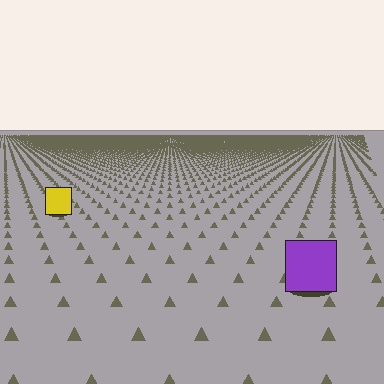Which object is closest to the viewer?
The purple square is closest. The texture marks near it are larger and more spread out.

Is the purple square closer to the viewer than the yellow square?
Yes. The purple square is closer — you can tell from the texture gradient: the ground texture is coarser near it.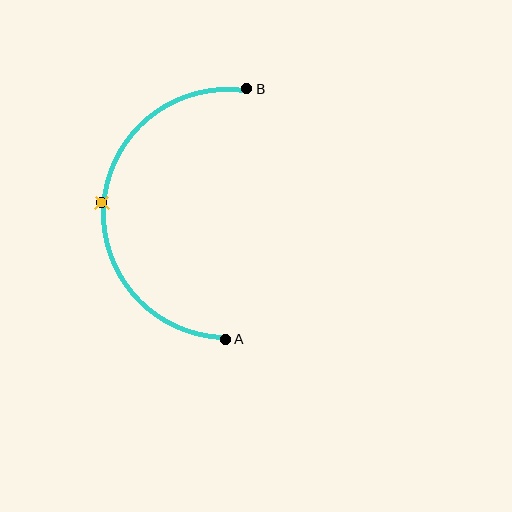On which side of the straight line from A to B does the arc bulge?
The arc bulges to the left of the straight line connecting A and B.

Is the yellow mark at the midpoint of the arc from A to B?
Yes. The yellow mark lies on the arc at equal arc-length from both A and B — it is the arc midpoint.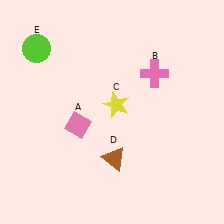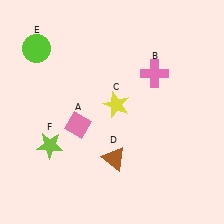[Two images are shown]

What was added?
A lime star (F) was added in Image 2.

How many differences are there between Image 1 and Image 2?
There is 1 difference between the two images.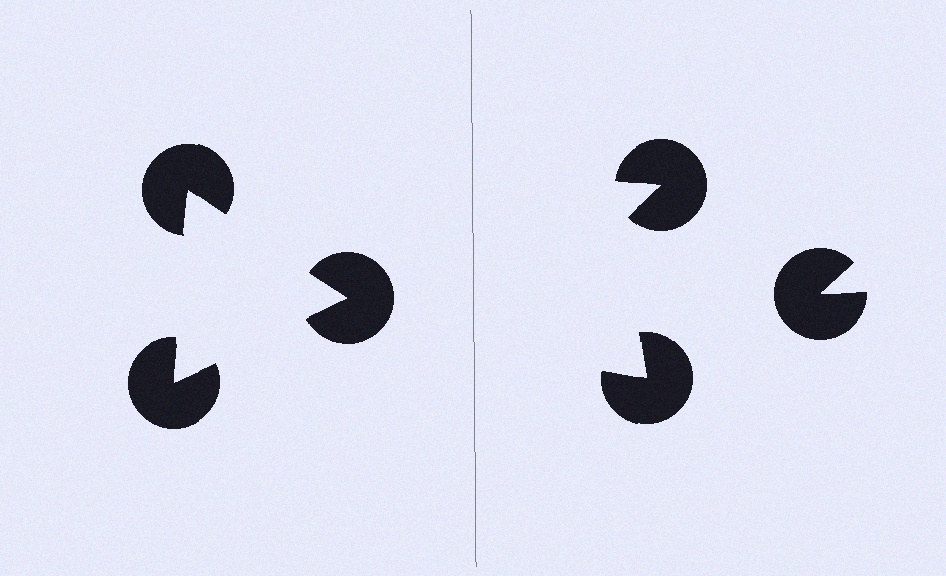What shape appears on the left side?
An illusory triangle.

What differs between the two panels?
The pac-man discs are positioned identically on both sides; only the wedge orientations differ. On the left they align to a triangle; on the right they are misaligned.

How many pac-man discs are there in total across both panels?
6 — 3 on each side.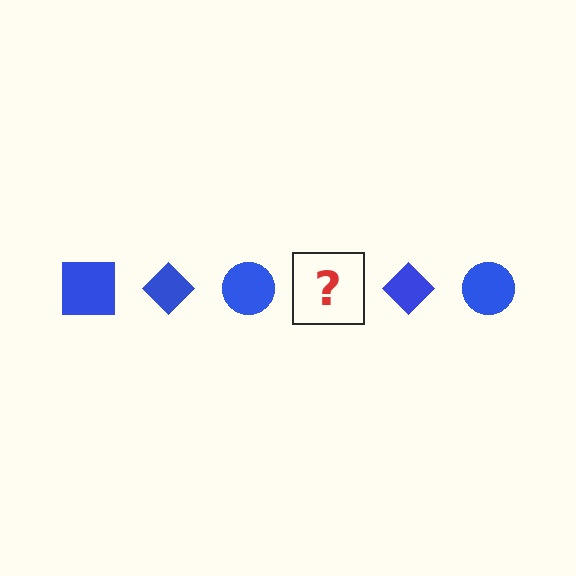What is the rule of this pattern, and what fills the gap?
The rule is that the pattern cycles through square, diamond, circle shapes in blue. The gap should be filled with a blue square.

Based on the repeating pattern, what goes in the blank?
The blank should be a blue square.